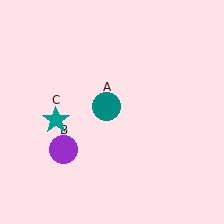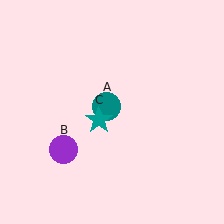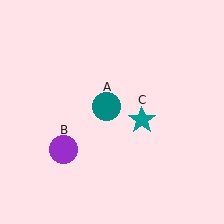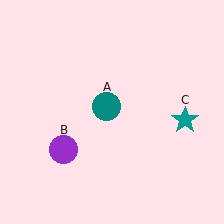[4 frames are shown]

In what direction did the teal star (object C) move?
The teal star (object C) moved right.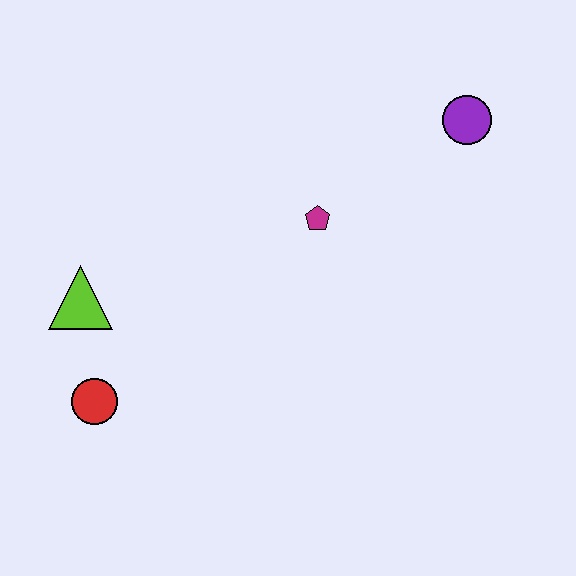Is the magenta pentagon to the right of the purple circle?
No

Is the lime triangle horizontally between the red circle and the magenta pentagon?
No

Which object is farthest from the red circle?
The purple circle is farthest from the red circle.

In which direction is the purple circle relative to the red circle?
The purple circle is to the right of the red circle.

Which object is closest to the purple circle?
The magenta pentagon is closest to the purple circle.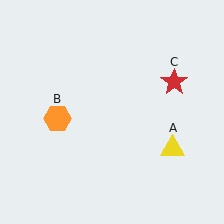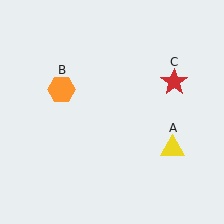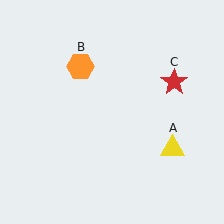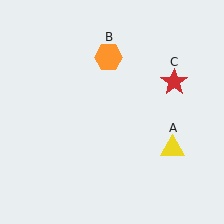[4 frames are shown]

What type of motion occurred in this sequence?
The orange hexagon (object B) rotated clockwise around the center of the scene.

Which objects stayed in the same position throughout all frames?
Yellow triangle (object A) and red star (object C) remained stationary.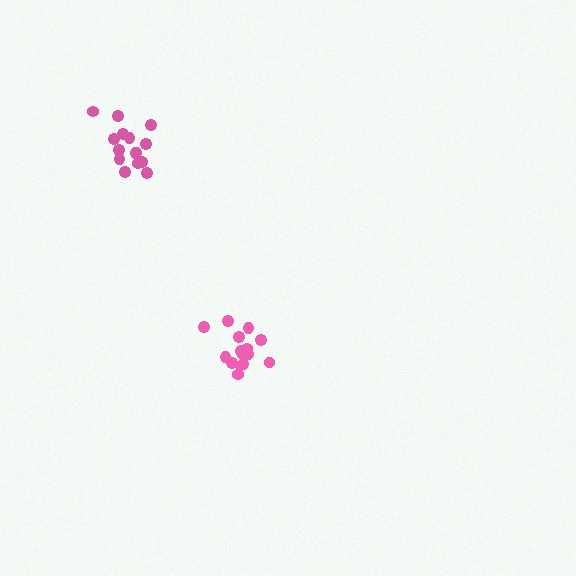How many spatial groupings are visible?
There are 2 spatial groupings.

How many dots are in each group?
Group 1: 15 dots, Group 2: 15 dots (30 total).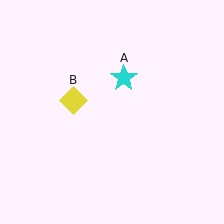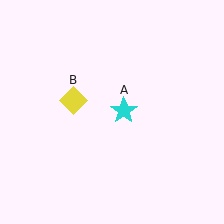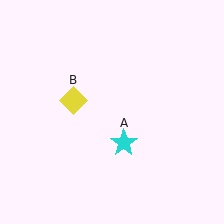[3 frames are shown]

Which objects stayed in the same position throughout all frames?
Yellow diamond (object B) remained stationary.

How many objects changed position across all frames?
1 object changed position: cyan star (object A).